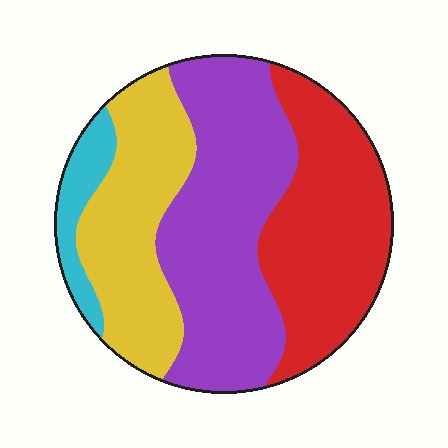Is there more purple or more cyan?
Purple.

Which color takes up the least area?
Cyan, at roughly 5%.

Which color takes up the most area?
Purple, at roughly 40%.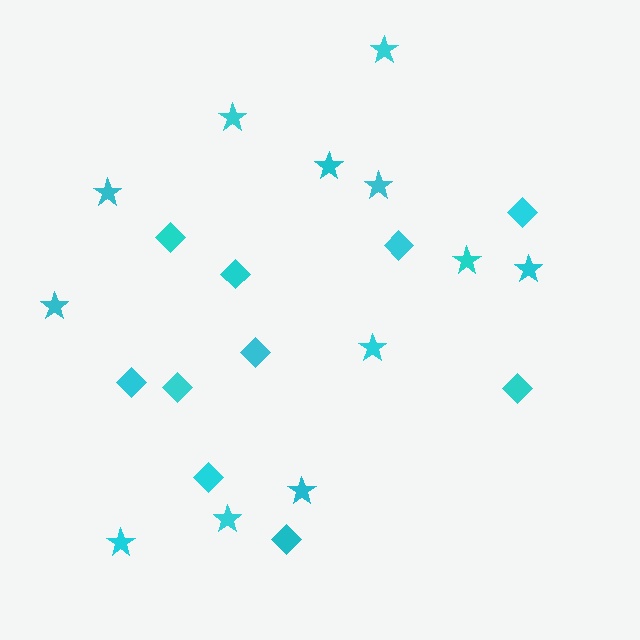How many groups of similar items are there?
There are 2 groups: one group of diamonds (10) and one group of stars (12).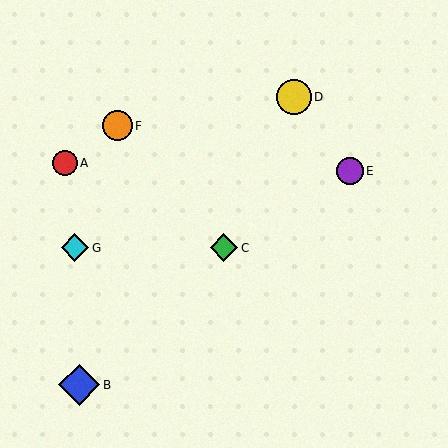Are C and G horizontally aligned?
Yes, both are at y≈248.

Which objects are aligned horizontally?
Objects C, G are aligned horizontally.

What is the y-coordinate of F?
Object F is at y≈126.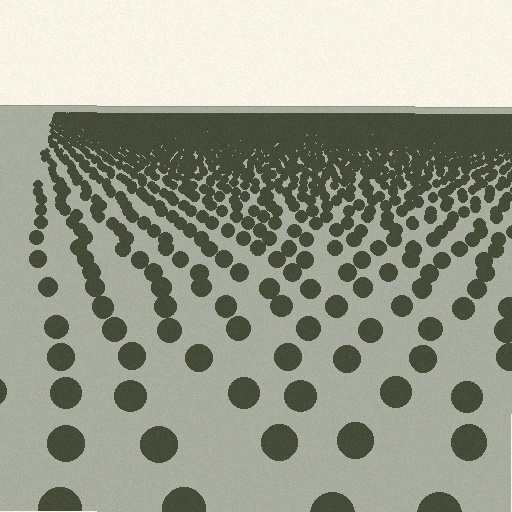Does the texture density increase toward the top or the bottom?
Density increases toward the top.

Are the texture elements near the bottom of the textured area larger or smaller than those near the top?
Larger. Near the bottom, elements are closer to the viewer and appear at a bigger on-screen size.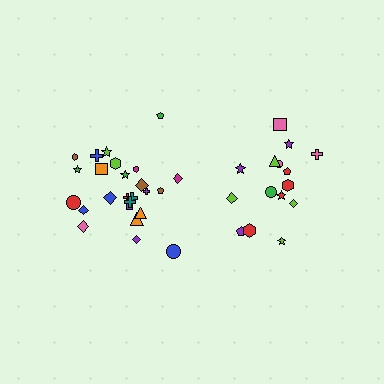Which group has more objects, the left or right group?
The left group.